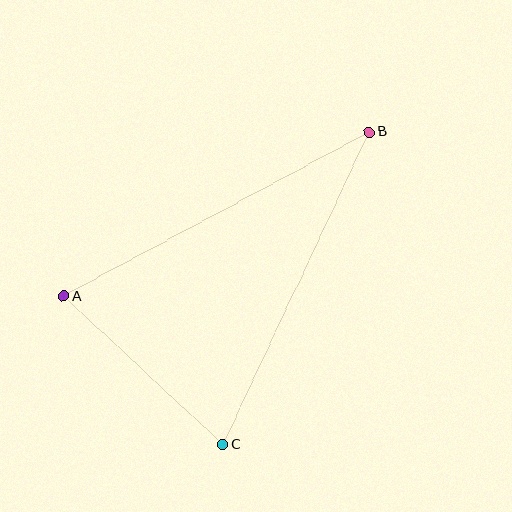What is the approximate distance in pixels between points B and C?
The distance between B and C is approximately 345 pixels.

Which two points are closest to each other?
Points A and C are closest to each other.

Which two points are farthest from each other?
Points A and B are farthest from each other.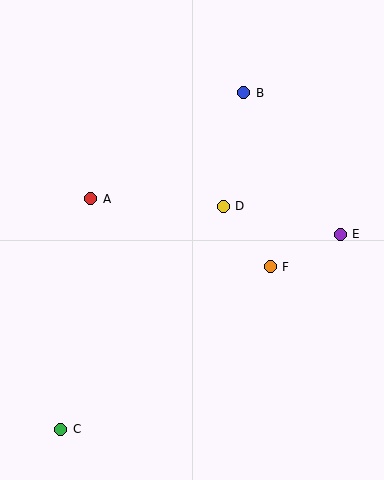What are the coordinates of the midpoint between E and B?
The midpoint between E and B is at (292, 164).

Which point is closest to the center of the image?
Point D at (223, 206) is closest to the center.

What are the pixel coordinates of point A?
Point A is at (91, 199).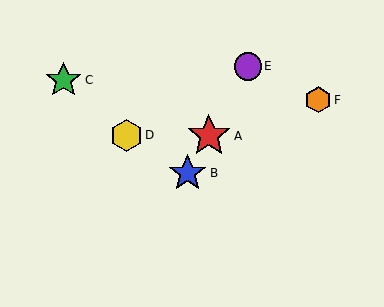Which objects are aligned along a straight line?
Objects A, B, E are aligned along a straight line.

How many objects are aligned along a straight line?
3 objects (A, B, E) are aligned along a straight line.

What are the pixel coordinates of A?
Object A is at (209, 136).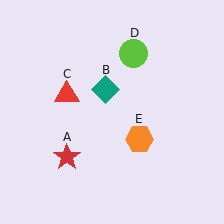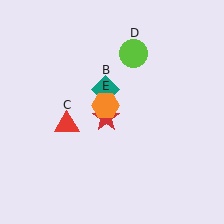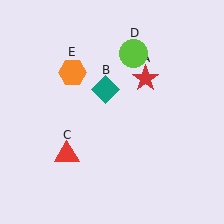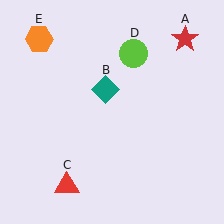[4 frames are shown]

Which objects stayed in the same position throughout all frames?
Teal diamond (object B) and lime circle (object D) remained stationary.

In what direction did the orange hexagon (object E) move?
The orange hexagon (object E) moved up and to the left.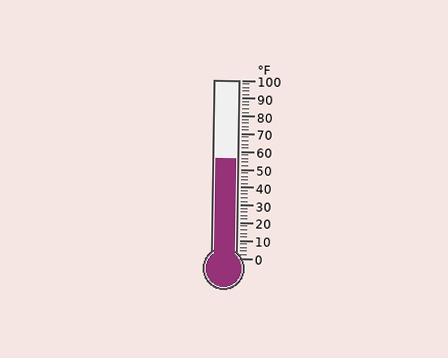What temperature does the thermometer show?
The thermometer shows approximately 56°F.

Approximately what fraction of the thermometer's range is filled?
The thermometer is filled to approximately 55% of its range.